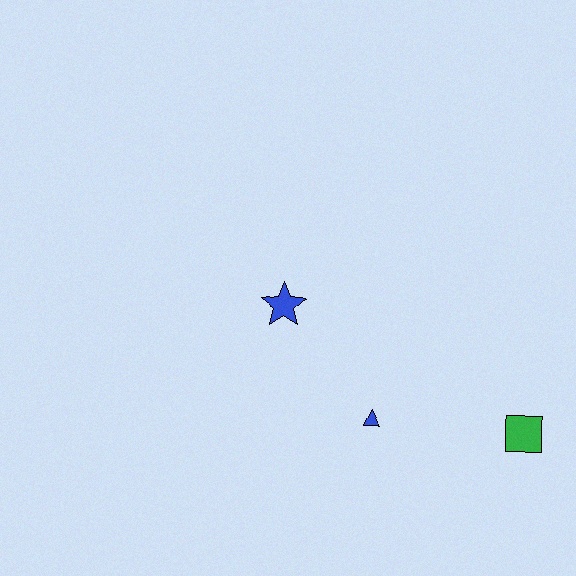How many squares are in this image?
There is 1 square.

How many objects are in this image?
There are 3 objects.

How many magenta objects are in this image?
There are no magenta objects.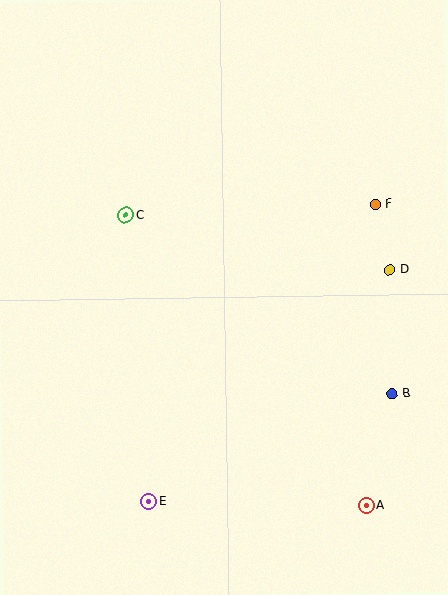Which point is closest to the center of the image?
Point C at (126, 215) is closest to the center.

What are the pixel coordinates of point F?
Point F is at (375, 204).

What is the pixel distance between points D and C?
The distance between D and C is 269 pixels.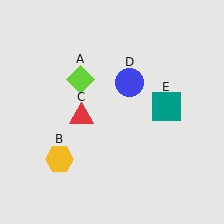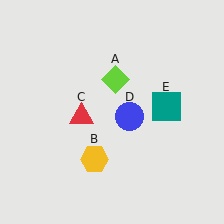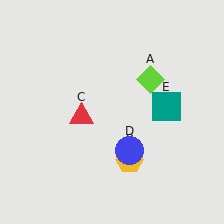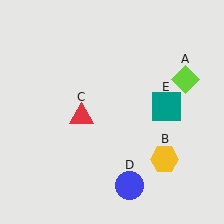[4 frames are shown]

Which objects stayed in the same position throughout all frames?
Red triangle (object C) and teal square (object E) remained stationary.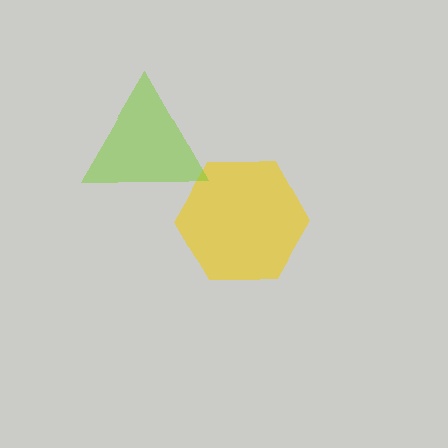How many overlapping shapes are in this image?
There are 2 overlapping shapes in the image.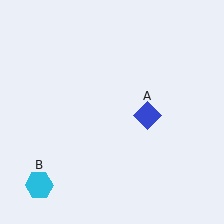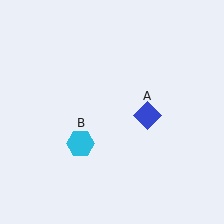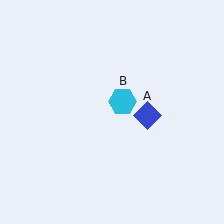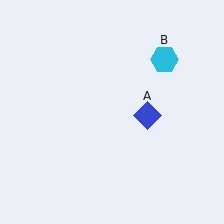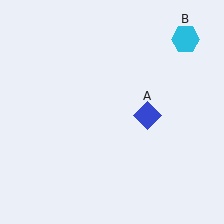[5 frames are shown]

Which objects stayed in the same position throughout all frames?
Blue diamond (object A) remained stationary.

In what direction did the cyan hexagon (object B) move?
The cyan hexagon (object B) moved up and to the right.